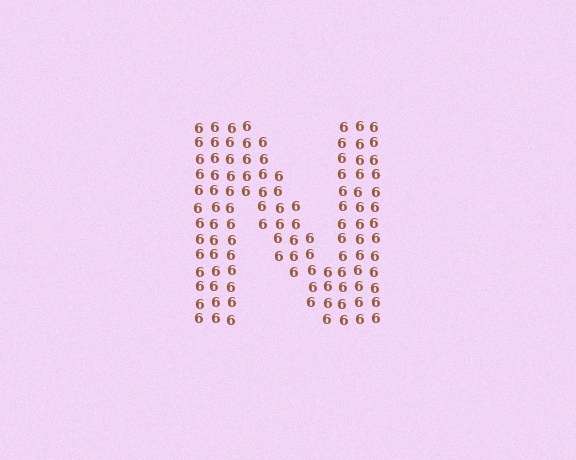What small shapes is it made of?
It is made of small digit 6's.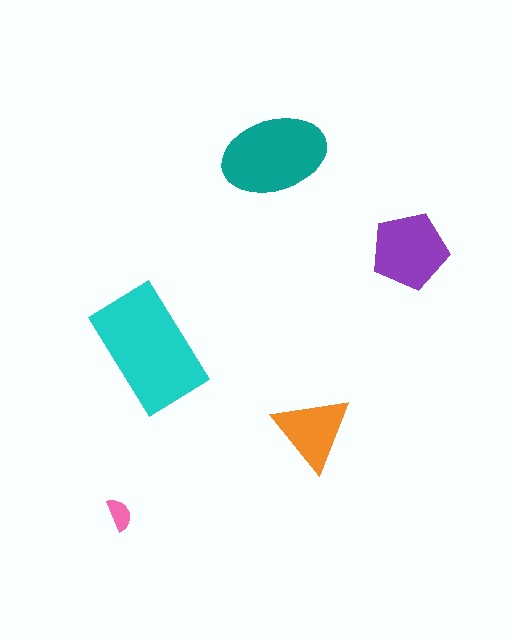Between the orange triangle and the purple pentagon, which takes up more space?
The purple pentagon.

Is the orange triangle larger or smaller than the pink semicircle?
Larger.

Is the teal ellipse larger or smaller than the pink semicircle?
Larger.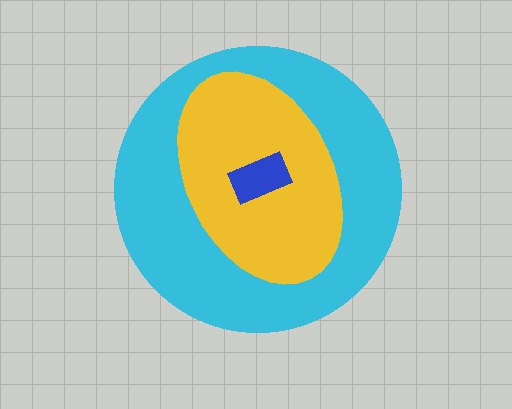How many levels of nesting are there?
3.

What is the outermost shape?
The cyan circle.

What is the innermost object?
The blue rectangle.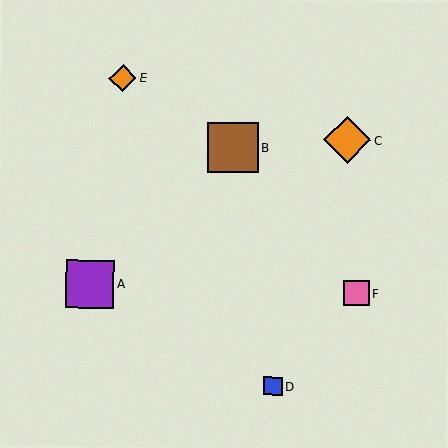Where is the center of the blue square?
The center of the blue square is at (273, 386).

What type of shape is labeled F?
Shape F is a pink square.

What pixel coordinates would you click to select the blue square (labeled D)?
Click at (273, 386) to select the blue square D.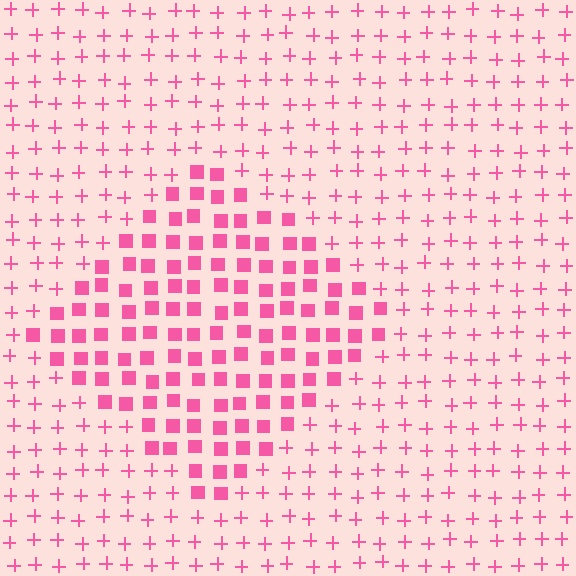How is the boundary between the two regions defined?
The boundary is defined by a change in element shape: squares inside vs. plus signs outside. All elements share the same color and spacing.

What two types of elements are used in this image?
The image uses squares inside the diamond region and plus signs outside it.